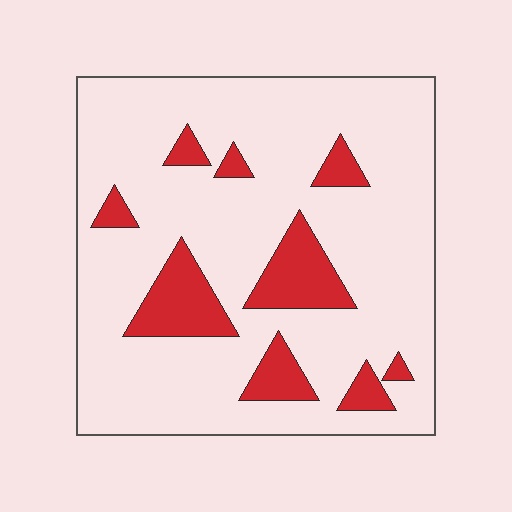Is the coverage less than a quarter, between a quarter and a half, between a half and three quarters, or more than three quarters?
Less than a quarter.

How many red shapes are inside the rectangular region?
9.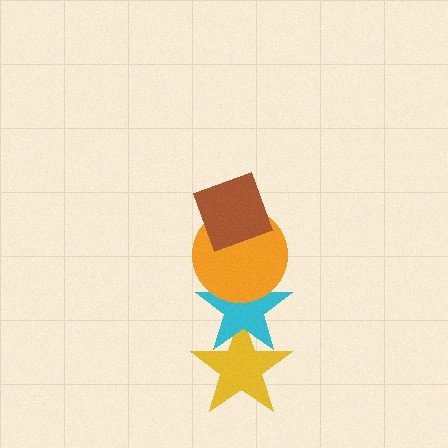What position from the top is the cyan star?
The cyan star is 3rd from the top.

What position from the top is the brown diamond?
The brown diamond is 1st from the top.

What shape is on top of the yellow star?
The cyan star is on top of the yellow star.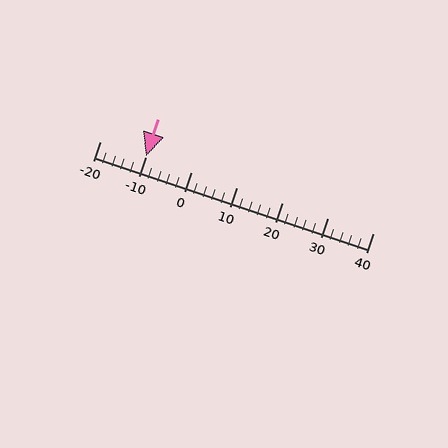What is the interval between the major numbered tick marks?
The major tick marks are spaced 10 units apart.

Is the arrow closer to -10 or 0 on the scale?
The arrow is closer to -10.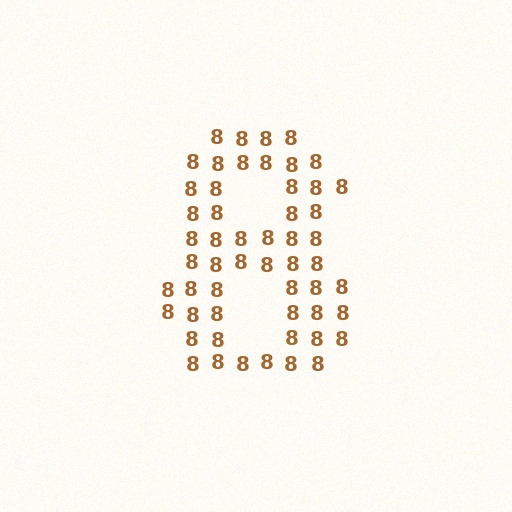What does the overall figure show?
The overall figure shows the digit 8.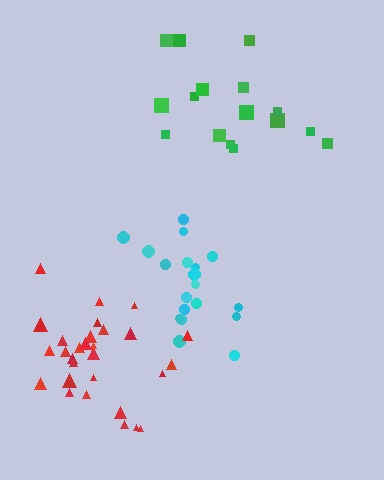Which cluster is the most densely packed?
Cyan.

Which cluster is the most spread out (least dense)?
Green.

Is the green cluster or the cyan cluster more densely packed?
Cyan.